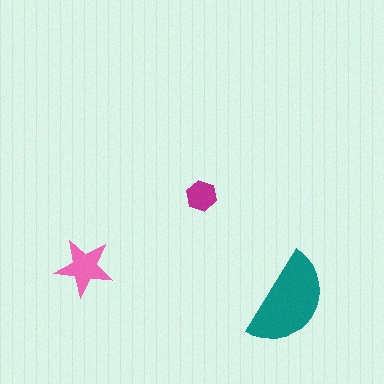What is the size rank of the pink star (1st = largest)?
2nd.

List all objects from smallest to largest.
The magenta hexagon, the pink star, the teal semicircle.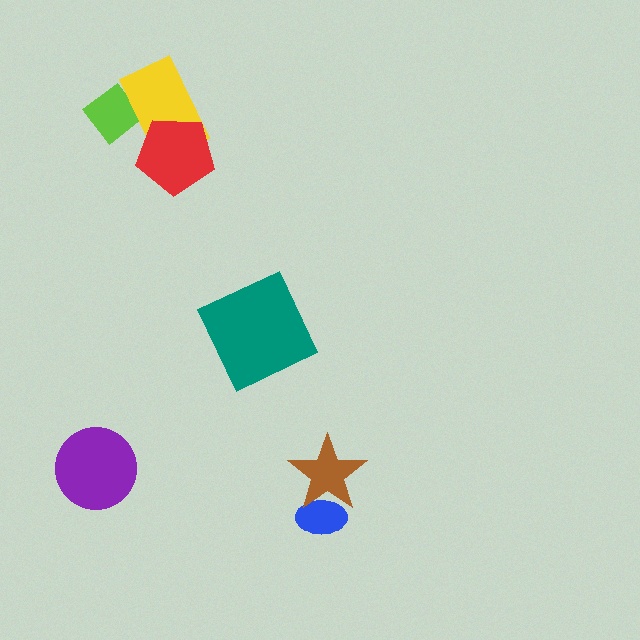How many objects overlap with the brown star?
1 object overlaps with the brown star.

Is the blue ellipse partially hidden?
Yes, it is partially covered by another shape.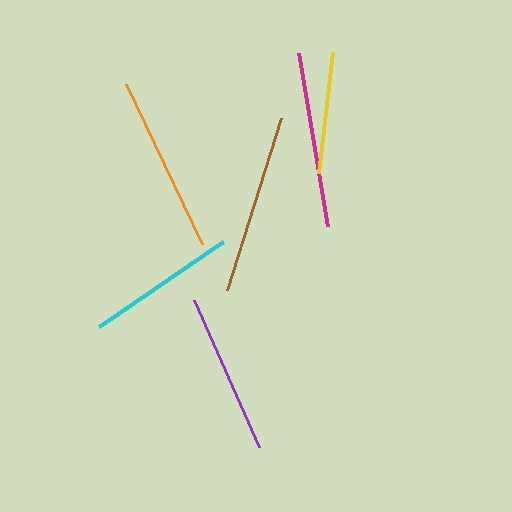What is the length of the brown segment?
The brown segment is approximately 180 pixels long.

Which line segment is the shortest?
The yellow line is the shortest at approximately 122 pixels.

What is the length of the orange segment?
The orange segment is approximately 177 pixels long.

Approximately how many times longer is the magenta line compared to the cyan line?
The magenta line is approximately 1.2 times the length of the cyan line.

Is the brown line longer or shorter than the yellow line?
The brown line is longer than the yellow line.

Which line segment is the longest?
The brown line is the longest at approximately 180 pixels.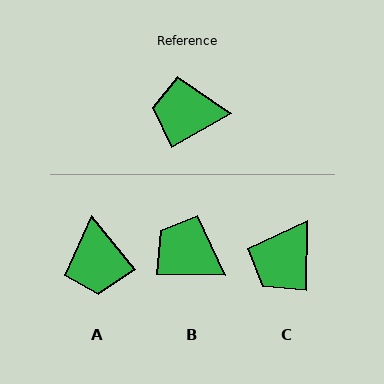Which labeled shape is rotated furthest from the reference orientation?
A, about 100 degrees away.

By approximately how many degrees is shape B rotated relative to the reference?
Approximately 30 degrees clockwise.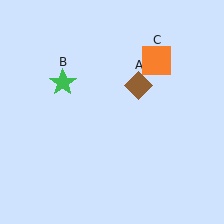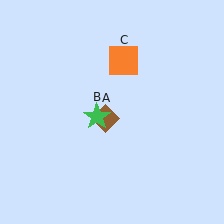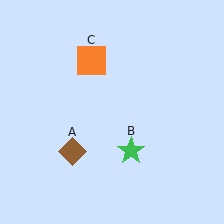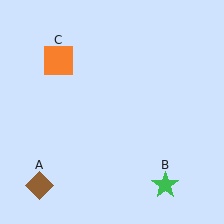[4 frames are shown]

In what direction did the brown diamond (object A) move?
The brown diamond (object A) moved down and to the left.